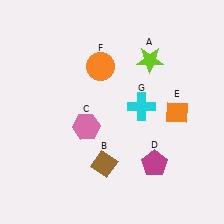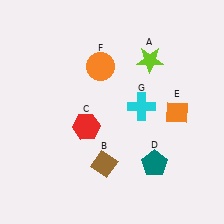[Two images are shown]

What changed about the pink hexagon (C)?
In Image 1, C is pink. In Image 2, it changed to red.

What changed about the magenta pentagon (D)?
In Image 1, D is magenta. In Image 2, it changed to teal.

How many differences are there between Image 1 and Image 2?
There are 2 differences between the two images.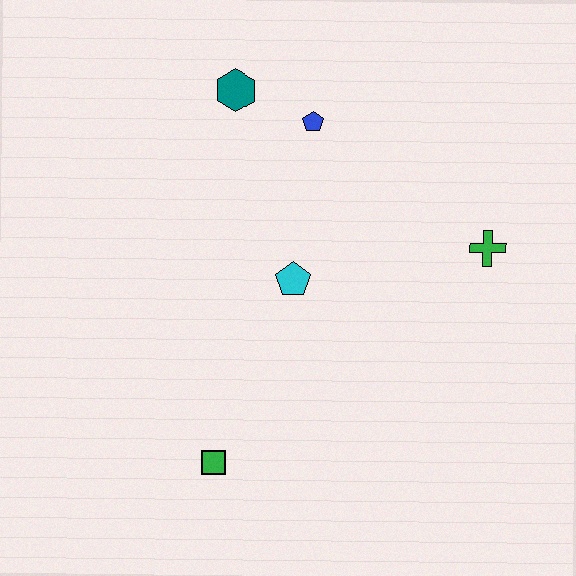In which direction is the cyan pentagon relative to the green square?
The cyan pentagon is above the green square.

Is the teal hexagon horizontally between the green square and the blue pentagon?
Yes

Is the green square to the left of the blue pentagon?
Yes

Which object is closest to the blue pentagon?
The teal hexagon is closest to the blue pentagon.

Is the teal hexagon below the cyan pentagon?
No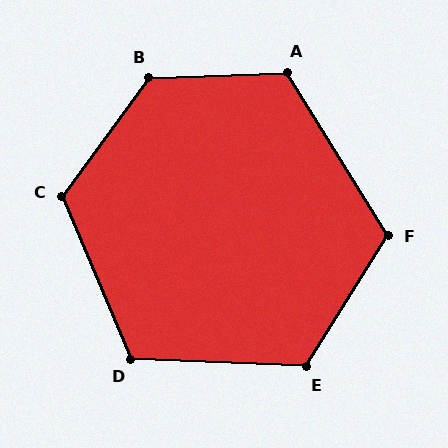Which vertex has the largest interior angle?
B, at approximately 128 degrees.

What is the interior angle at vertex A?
Approximately 119 degrees (obtuse).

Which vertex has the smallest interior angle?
D, at approximately 115 degrees.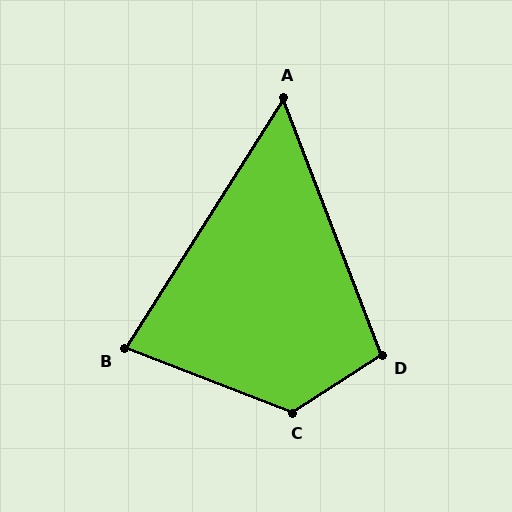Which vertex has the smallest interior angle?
A, at approximately 53 degrees.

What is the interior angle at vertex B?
Approximately 79 degrees (acute).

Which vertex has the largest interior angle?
C, at approximately 127 degrees.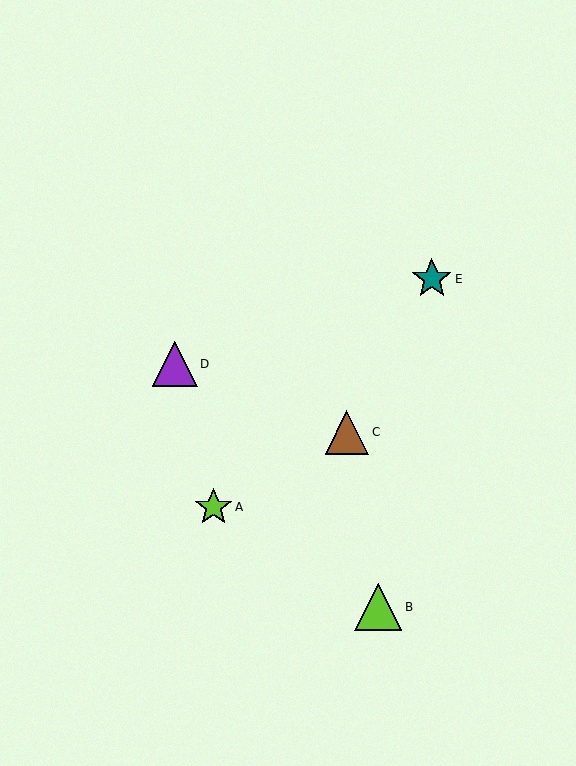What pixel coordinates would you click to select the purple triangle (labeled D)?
Click at (175, 364) to select the purple triangle D.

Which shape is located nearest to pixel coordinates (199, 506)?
The lime star (labeled A) at (214, 507) is nearest to that location.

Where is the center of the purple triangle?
The center of the purple triangle is at (175, 364).